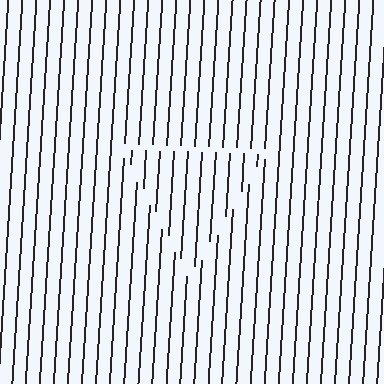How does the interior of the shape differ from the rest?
The interior of the shape contains the same grating, shifted by half a period — the contour is defined by the phase discontinuity where line-ends from the inner and outer gratings abut.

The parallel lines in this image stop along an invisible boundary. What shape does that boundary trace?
An illusory triangle. The interior of the shape contains the same grating, shifted by half a period — the contour is defined by the phase discontinuity where line-ends from the inner and outer gratings abut.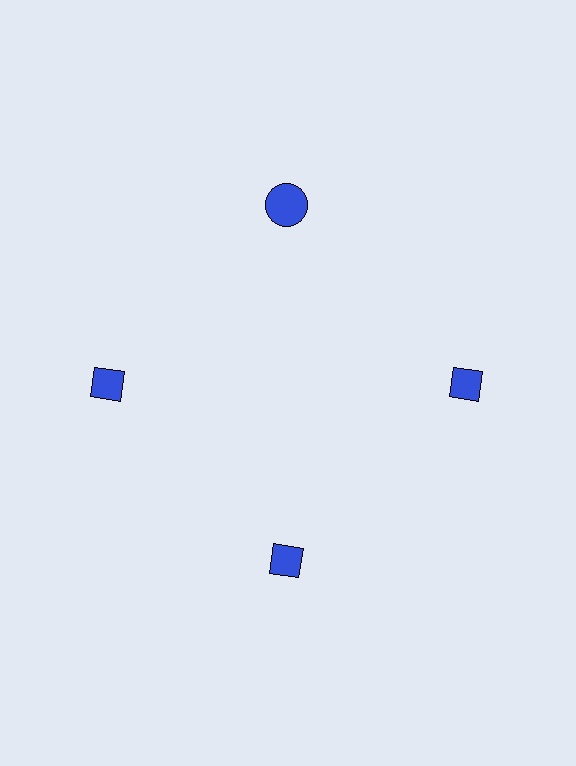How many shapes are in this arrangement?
There are 4 shapes arranged in a ring pattern.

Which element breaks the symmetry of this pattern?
The blue circle at roughly the 12 o'clock position breaks the symmetry. All other shapes are blue diamonds.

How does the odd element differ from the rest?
It has a different shape: circle instead of diamond.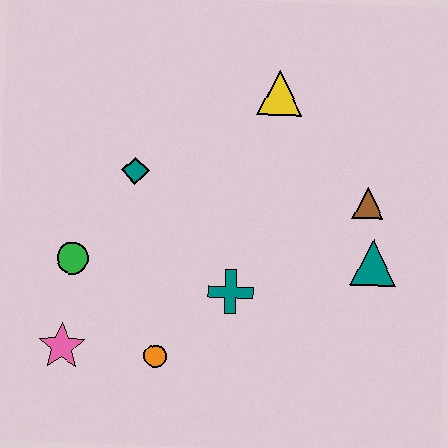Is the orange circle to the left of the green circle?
No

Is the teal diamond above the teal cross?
Yes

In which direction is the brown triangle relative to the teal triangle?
The brown triangle is above the teal triangle.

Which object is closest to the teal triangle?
The brown triangle is closest to the teal triangle.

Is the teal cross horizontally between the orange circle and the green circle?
No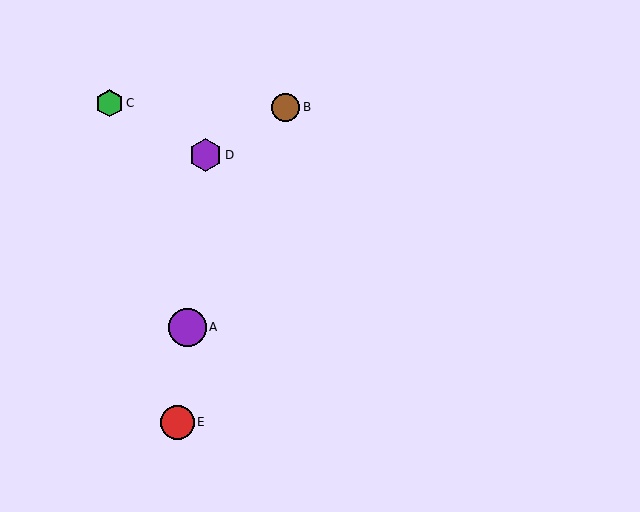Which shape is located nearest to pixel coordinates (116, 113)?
The green hexagon (labeled C) at (110, 103) is nearest to that location.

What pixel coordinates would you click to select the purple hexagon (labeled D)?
Click at (206, 155) to select the purple hexagon D.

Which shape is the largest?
The purple circle (labeled A) is the largest.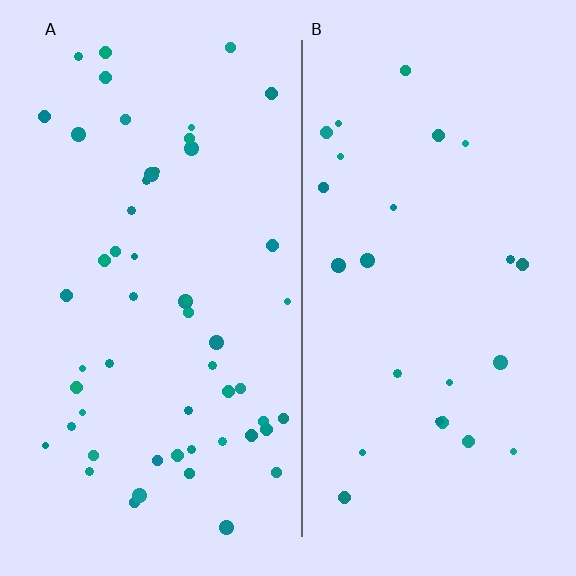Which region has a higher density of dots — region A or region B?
A (the left).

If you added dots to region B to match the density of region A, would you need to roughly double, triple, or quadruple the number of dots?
Approximately double.